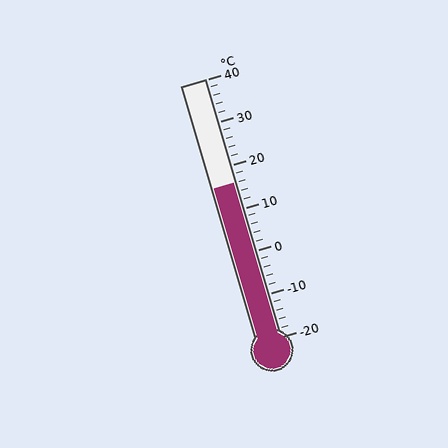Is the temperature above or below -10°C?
The temperature is above -10°C.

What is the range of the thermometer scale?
The thermometer scale ranges from -20°C to 40°C.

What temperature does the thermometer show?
The thermometer shows approximately 16°C.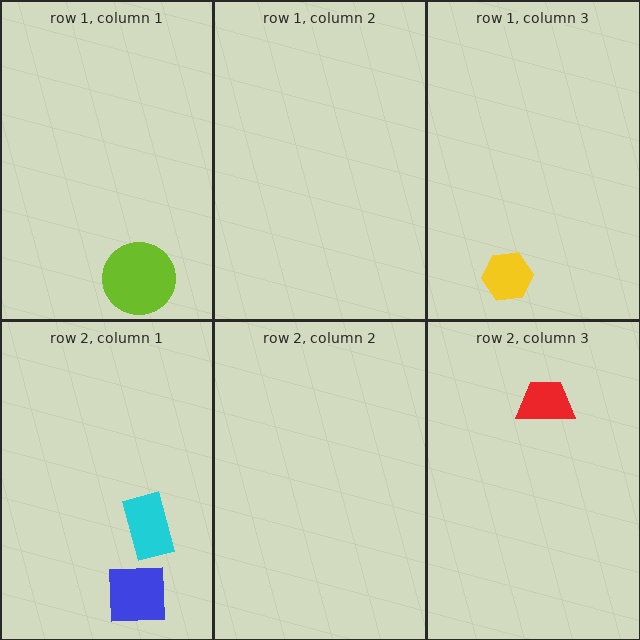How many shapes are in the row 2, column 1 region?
2.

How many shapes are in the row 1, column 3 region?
1.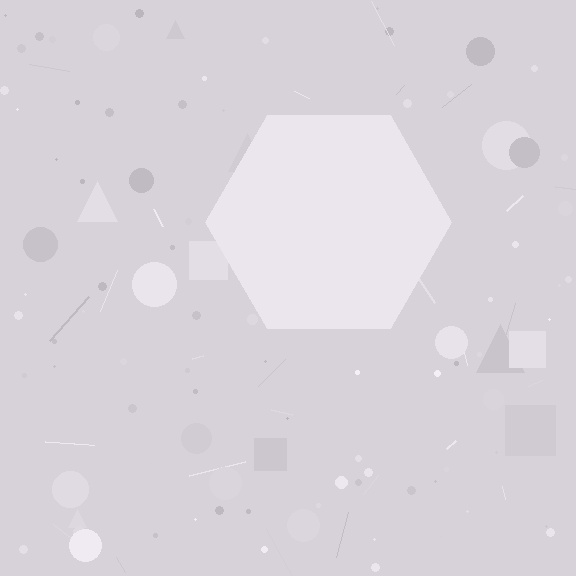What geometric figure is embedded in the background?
A hexagon is embedded in the background.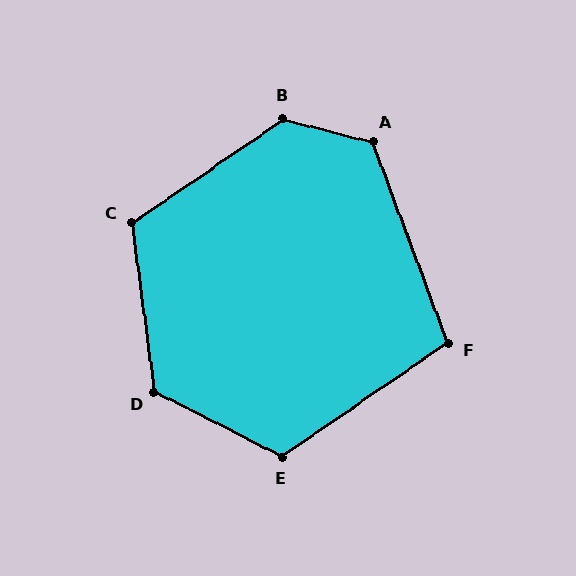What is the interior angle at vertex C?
Approximately 117 degrees (obtuse).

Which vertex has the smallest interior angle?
F, at approximately 104 degrees.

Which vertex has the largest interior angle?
B, at approximately 131 degrees.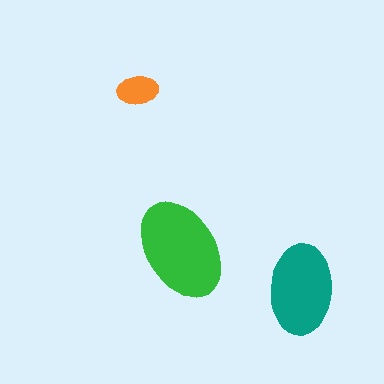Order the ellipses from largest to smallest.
the green one, the teal one, the orange one.